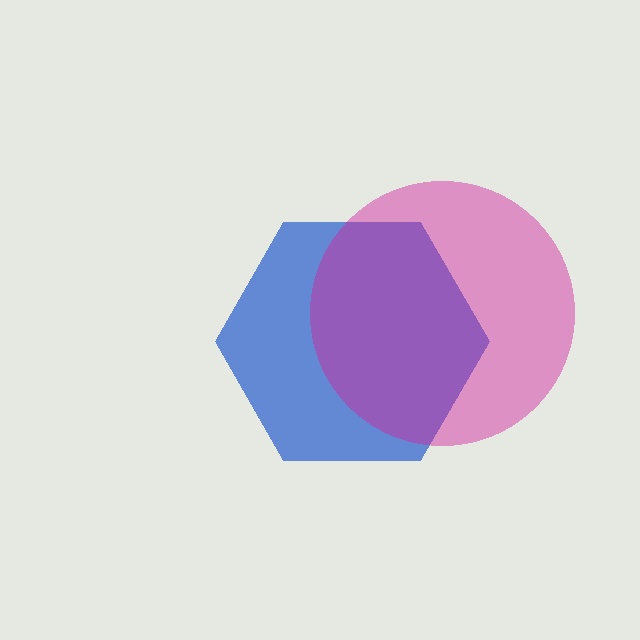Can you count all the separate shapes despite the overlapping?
Yes, there are 2 separate shapes.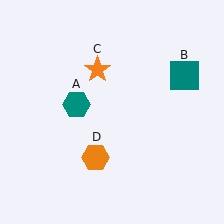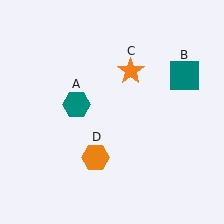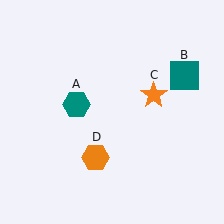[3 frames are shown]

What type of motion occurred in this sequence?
The orange star (object C) rotated clockwise around the center of the scene.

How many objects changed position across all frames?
1 object changed position: orange star (object C).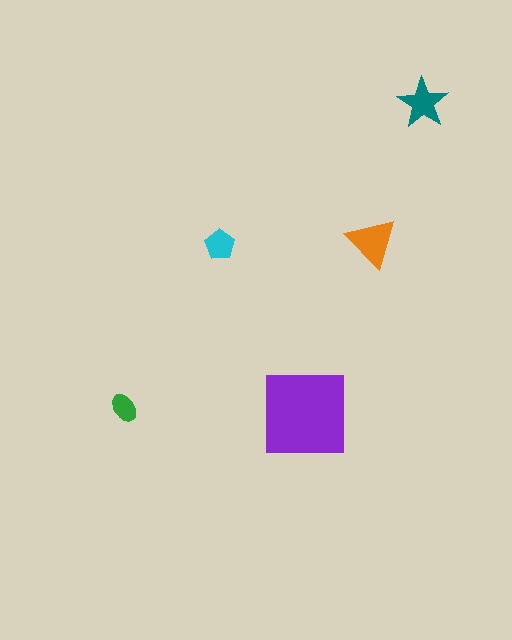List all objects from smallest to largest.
The green ellipse, the cyan pentagon, the teal star, the orange triangle, the purple square.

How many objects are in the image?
There are 5 objects in the image.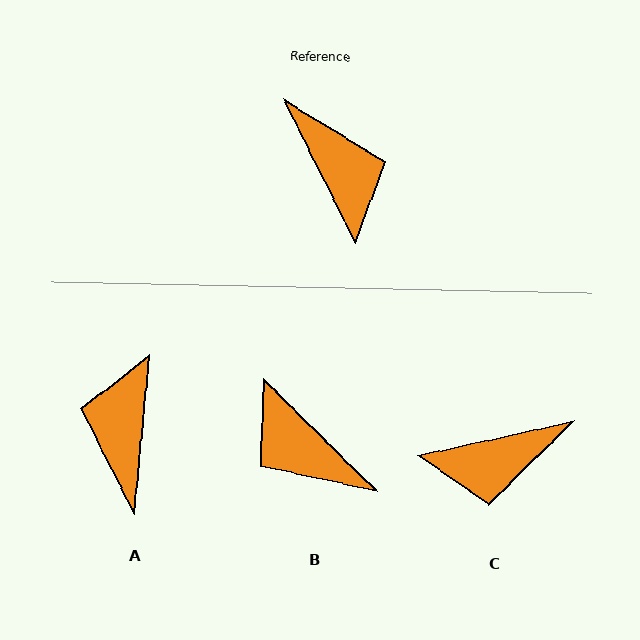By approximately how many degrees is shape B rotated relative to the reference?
Approximately 161 degrees clockwise.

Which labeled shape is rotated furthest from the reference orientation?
B, about 161 degrees away.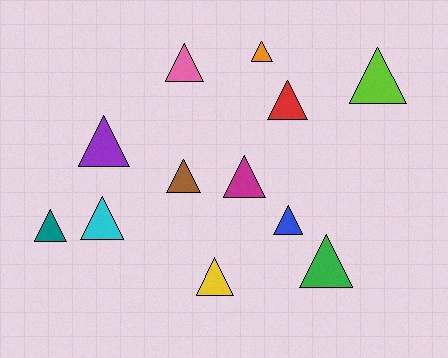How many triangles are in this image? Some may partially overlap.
There are 12 triangles.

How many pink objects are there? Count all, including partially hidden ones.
There is 1 pink object.